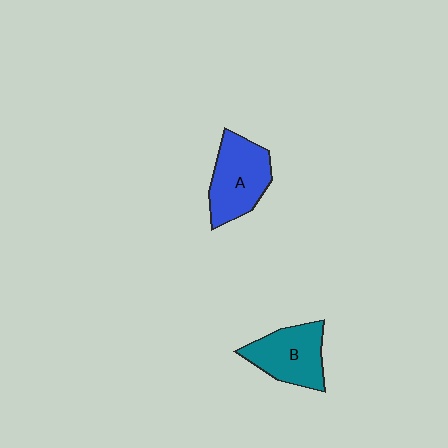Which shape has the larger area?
Shape A (blue).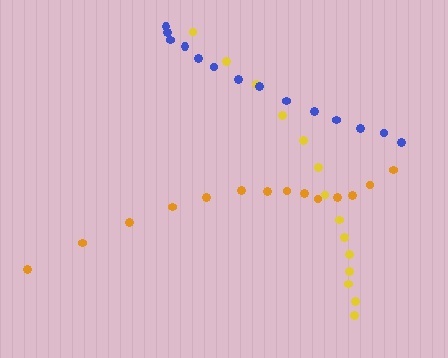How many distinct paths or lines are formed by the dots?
There are 3 distinct paths.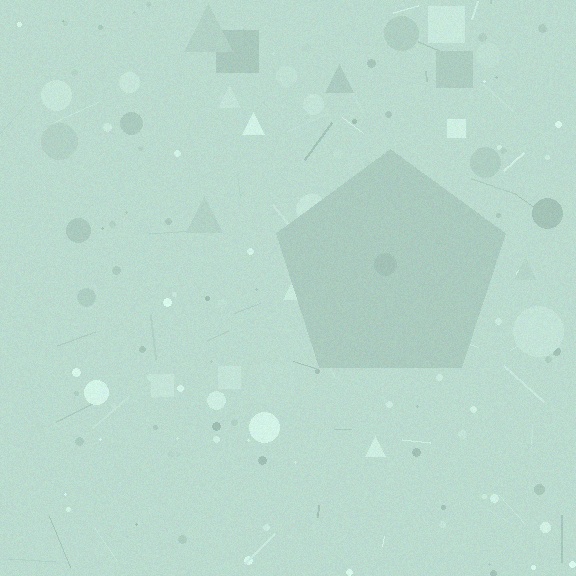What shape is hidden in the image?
A pentagon is hidden in the image.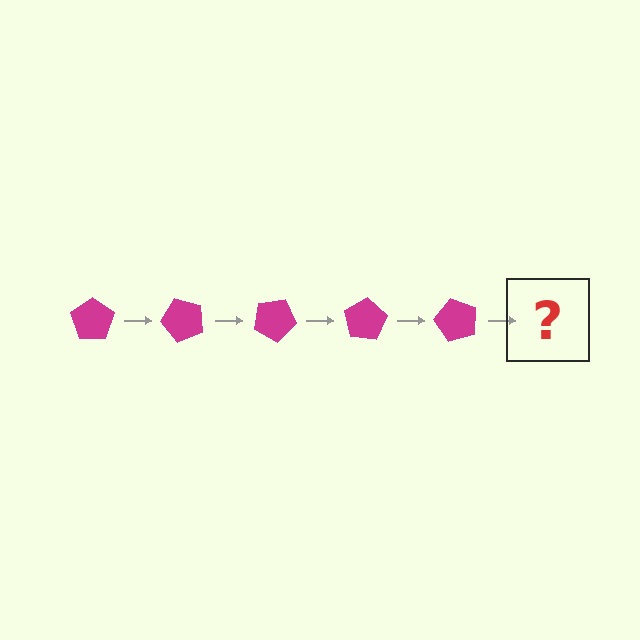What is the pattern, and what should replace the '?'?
The pattern is that the pentagon rotates 50 degrees each step. The '?' should be a magenta pentagon rotated 250 degrees.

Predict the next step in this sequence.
The next step is a magenta pentagon rotated 250 degrees.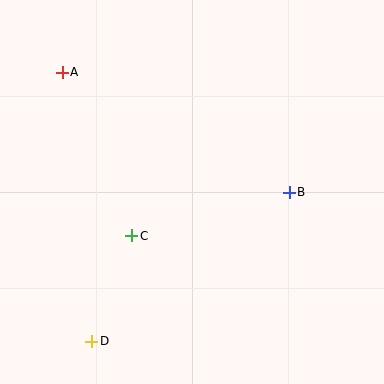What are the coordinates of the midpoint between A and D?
The midpoint between A and D is at (77, 207).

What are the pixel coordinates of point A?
Point A is at (62, 72).